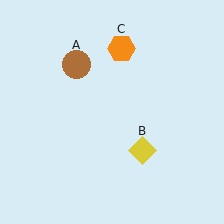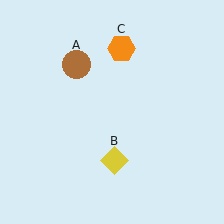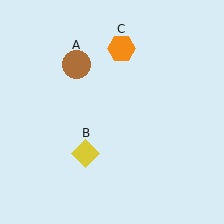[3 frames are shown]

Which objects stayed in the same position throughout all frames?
Brown circle (object A) and orange hexagon (object C) remained stationary.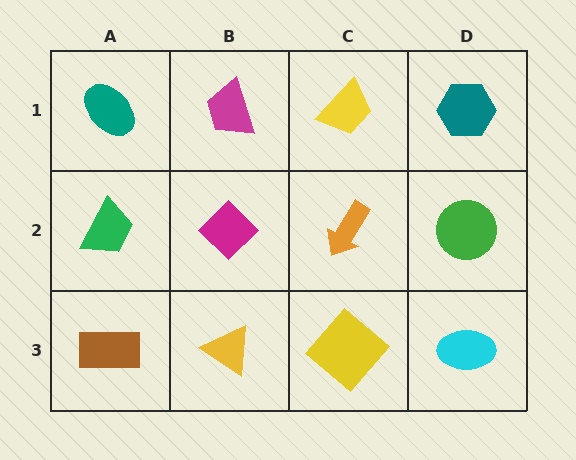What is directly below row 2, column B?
A yellow triangle.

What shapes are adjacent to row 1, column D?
A green circle (row 2, column D), a yellow trapezoid (row 1, column C).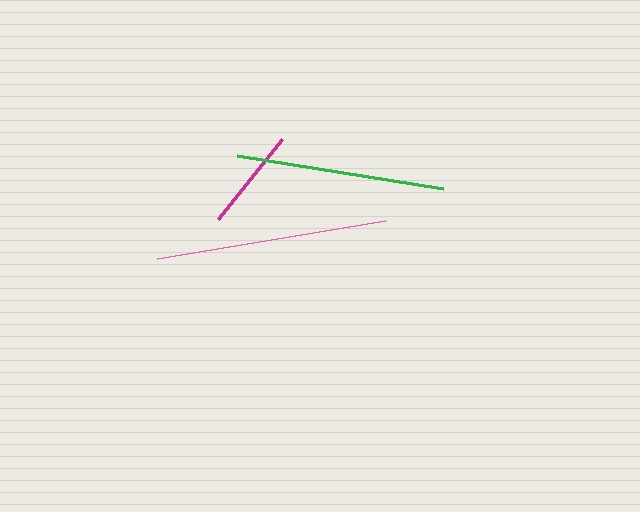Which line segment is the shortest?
The magenta line is the shortest at approximately 102 pixels.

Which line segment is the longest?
The pink line is the longest at approximately 231 pixels.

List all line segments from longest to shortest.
From longest to shortest: pink, green, magenta.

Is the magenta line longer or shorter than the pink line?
The pink line is longer than the magenta line.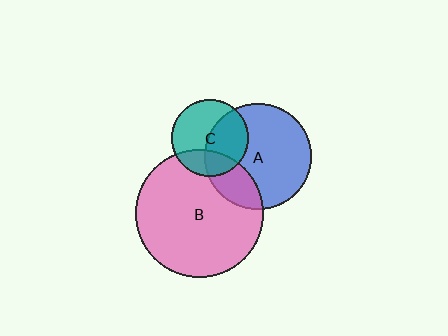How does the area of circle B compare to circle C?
Approximately 2.8 times.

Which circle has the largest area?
Circle B (pink).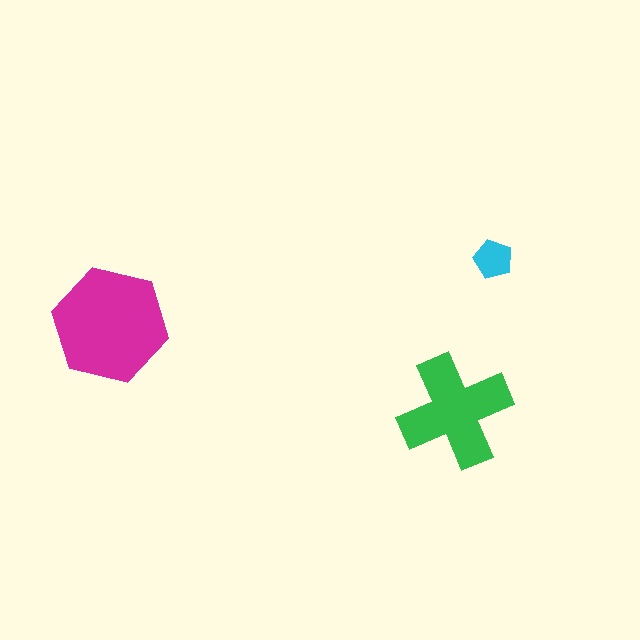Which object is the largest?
The magenta hexagon.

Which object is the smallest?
The cyan pentagon.